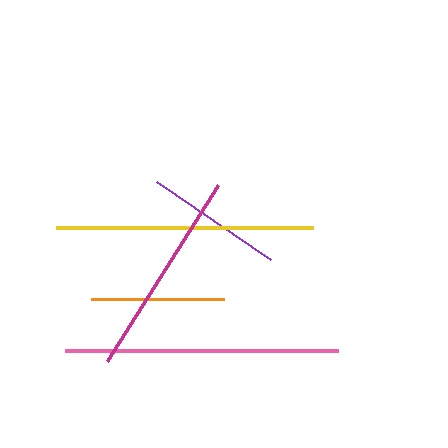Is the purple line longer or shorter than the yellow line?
The yellow line is longer than the purple line.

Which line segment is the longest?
The pink line is the longest at approximately 273 pixels.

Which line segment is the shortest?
The orange line is the shortest at approximately 132 pixels.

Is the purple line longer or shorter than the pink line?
The pink line is longer than the purple line.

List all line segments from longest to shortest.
From longest to shortest: pink, yellow, magenta, purple, orange.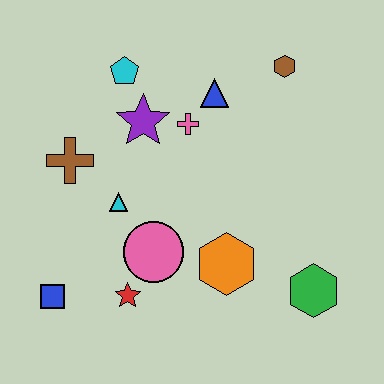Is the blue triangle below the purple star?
No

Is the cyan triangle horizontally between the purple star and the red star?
No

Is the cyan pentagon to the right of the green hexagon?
No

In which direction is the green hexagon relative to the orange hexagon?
The green hexagon is to the right of the orange hexagon.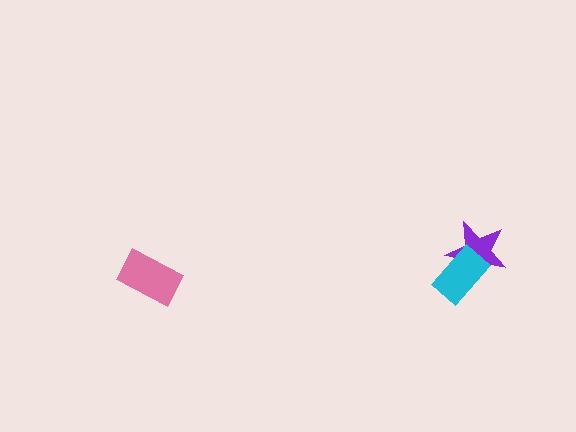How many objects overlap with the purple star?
1 object overlaps with the purple star.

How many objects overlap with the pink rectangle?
0 objects overlap with the pink rectangle.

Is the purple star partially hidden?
Yes, it is partially covered by another shape.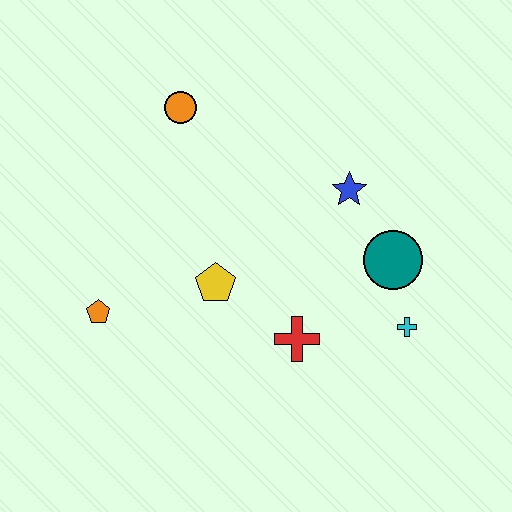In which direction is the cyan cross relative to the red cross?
The cyan cross is to the right of the red cross.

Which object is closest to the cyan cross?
The teal circle is closest to the cyan cross.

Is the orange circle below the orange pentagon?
No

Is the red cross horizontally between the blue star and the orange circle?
Yes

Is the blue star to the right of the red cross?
Yes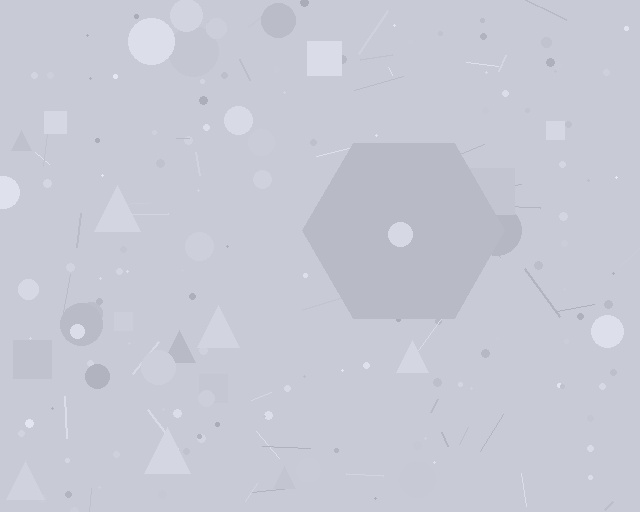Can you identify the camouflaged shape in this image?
The camouflaged shape is a hexagon.